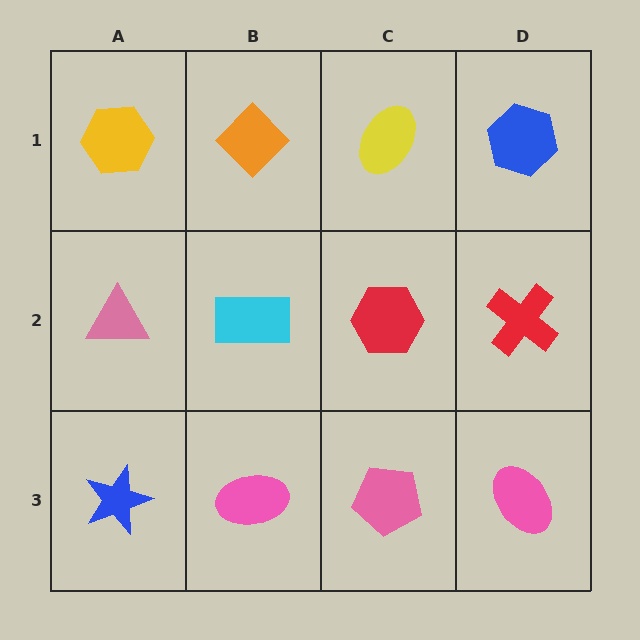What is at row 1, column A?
A yellow hexagon.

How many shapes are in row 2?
4 shapes.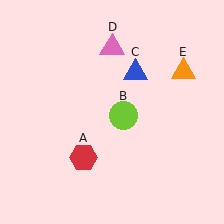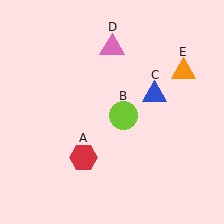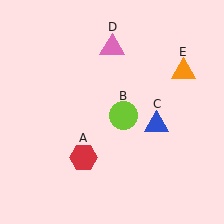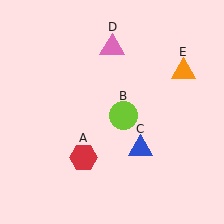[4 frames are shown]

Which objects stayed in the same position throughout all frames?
Red hexagon (object A) and lime circle (object B) and pink triangle (object D) and orange triangle (object E) remained stationary.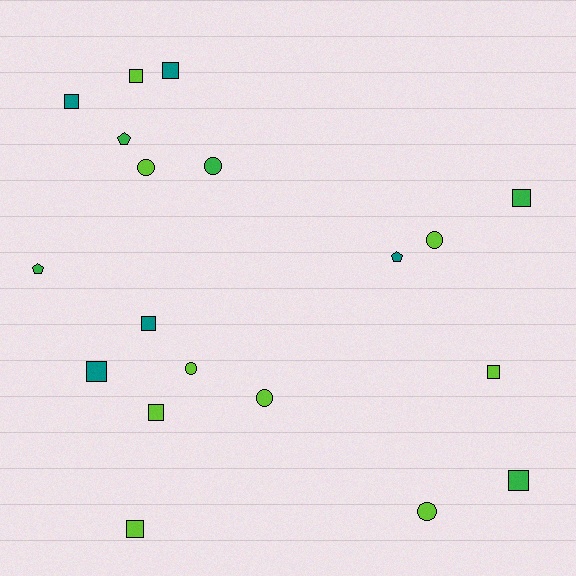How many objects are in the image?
There are 19 objects.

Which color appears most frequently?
Lime, with 9 objects.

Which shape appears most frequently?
Square, with 10 objects.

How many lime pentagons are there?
There are no lime pentagons.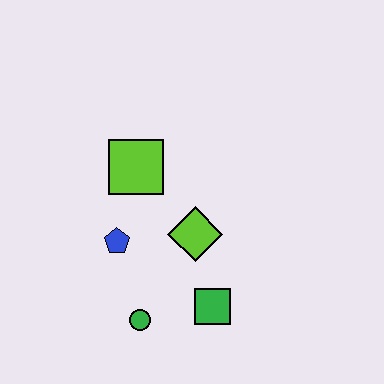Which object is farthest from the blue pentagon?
The green square is farthest from the blue pentagon.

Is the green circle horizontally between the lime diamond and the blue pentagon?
Yes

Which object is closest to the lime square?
The blue pentagon is closest to the lime square.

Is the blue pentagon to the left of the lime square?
Yes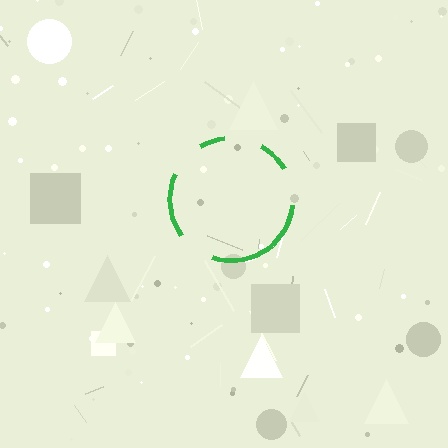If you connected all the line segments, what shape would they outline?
They would outline a circle.